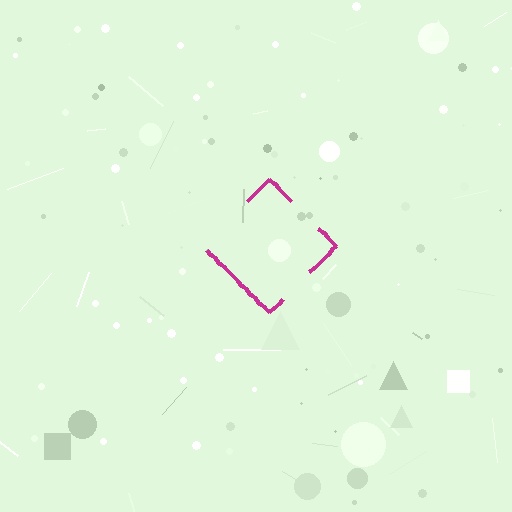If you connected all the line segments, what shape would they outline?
They would outline a diamond.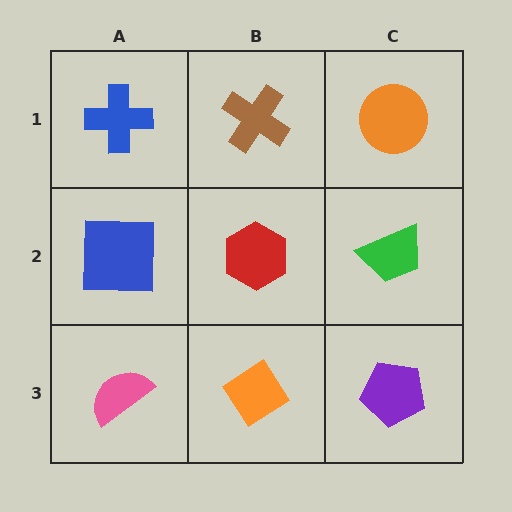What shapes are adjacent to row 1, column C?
A green trapezoid (row 2, column C), a brown cross (row 1, column B).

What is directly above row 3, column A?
A blue square.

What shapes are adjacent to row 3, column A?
A blue square (row 2, column A), an orange diamond (row 3, column B).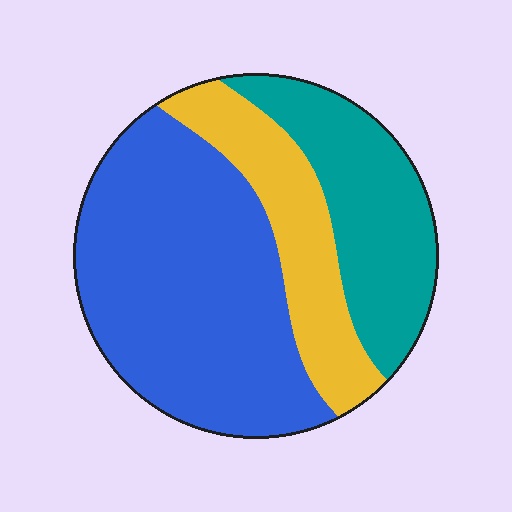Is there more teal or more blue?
Blue.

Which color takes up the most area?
Blue, at roughly 55%.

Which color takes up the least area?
Yellow, at roughly 20%.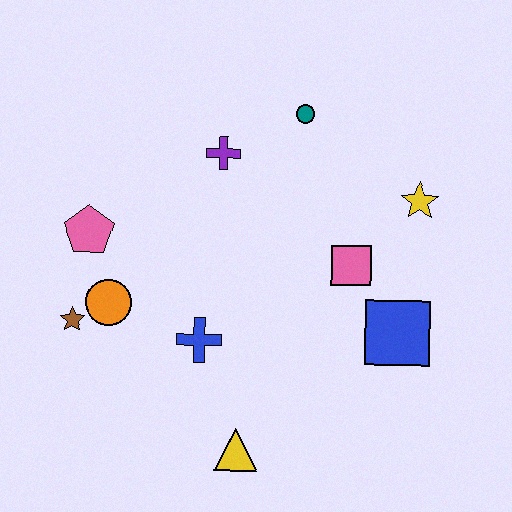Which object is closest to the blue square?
The pink square is closest to the blue square.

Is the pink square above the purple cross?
No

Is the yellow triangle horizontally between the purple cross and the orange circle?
No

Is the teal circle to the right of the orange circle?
Yes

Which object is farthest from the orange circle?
The yellow star is farthest from the orange circle.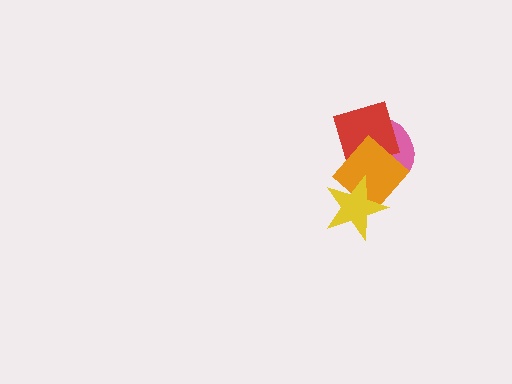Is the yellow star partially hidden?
No, no other shape covers it.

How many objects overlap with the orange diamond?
3 objects overlap with the orange diamond.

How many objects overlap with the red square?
2 objects overlap with the red square.